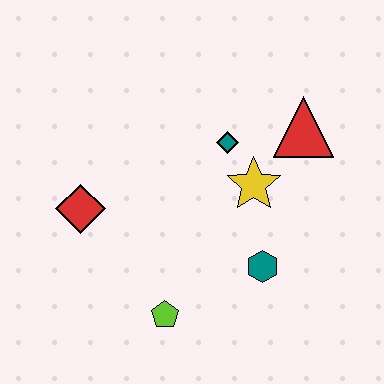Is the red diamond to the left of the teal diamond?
Yes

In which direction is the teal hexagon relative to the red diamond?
The teal hexagon is to the right of the red diamond.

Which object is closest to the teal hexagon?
The yellow star is closest to the teal hexagon.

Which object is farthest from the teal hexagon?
The red diamond is farthest from the teal hexagon.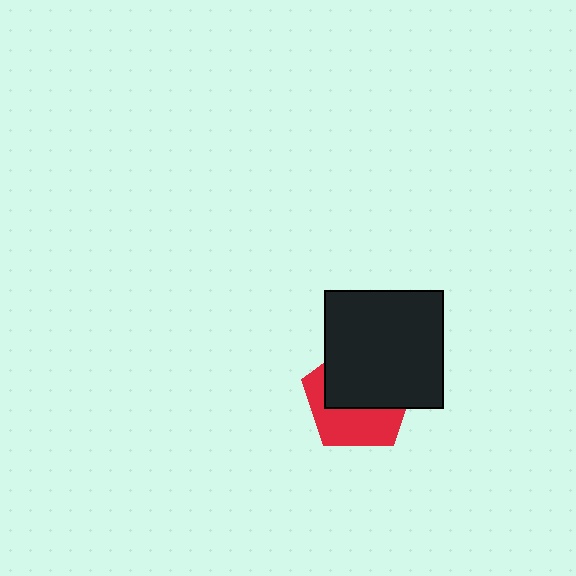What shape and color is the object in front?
The object in front is a black rectangle.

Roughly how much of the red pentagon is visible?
A small part of it is visible (roughly 43%).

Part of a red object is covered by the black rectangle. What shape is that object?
It is a pentagon.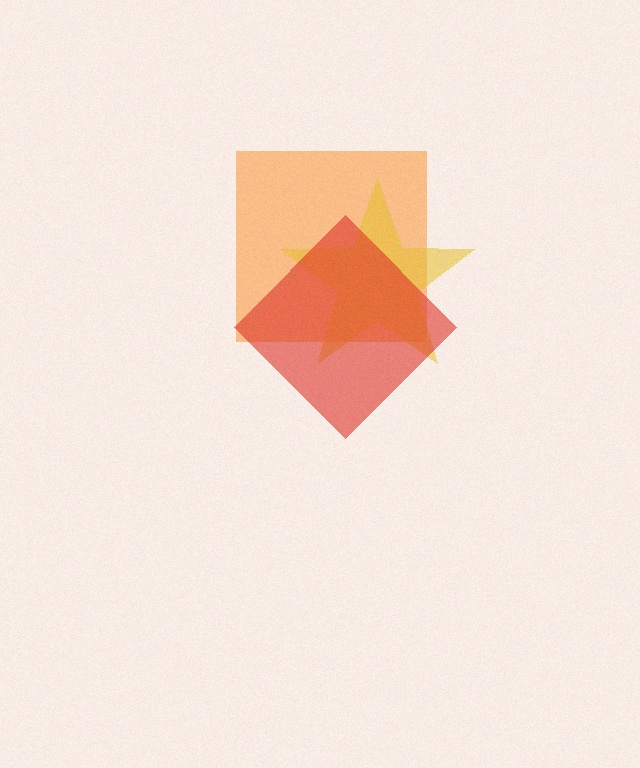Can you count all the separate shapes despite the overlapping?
Yes, there are 3 separate shapes.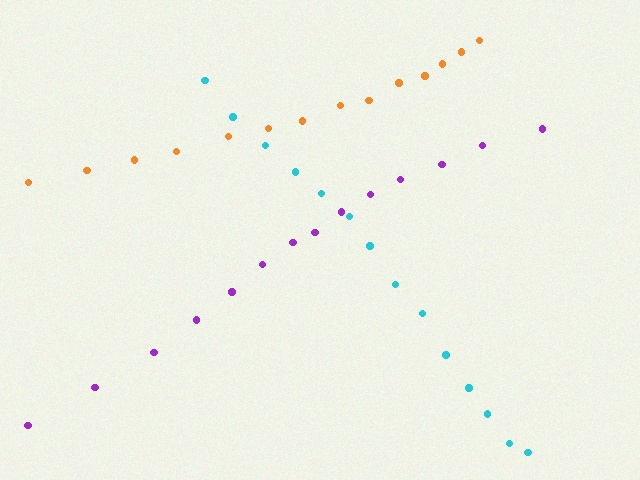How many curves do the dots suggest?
There are 3 distinct paths.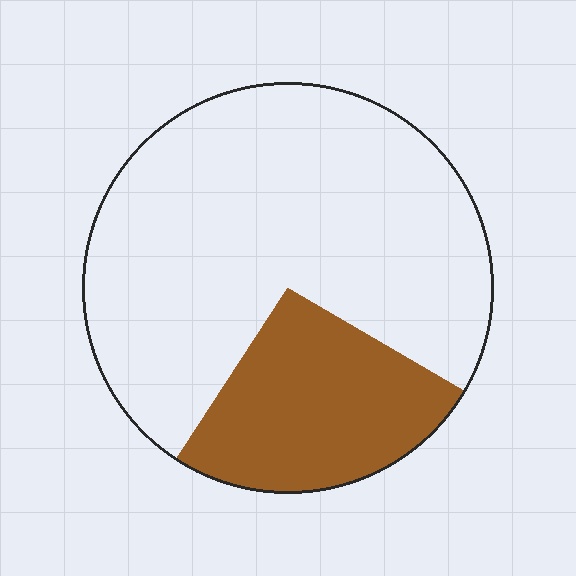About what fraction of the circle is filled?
About one quarter (1/4).